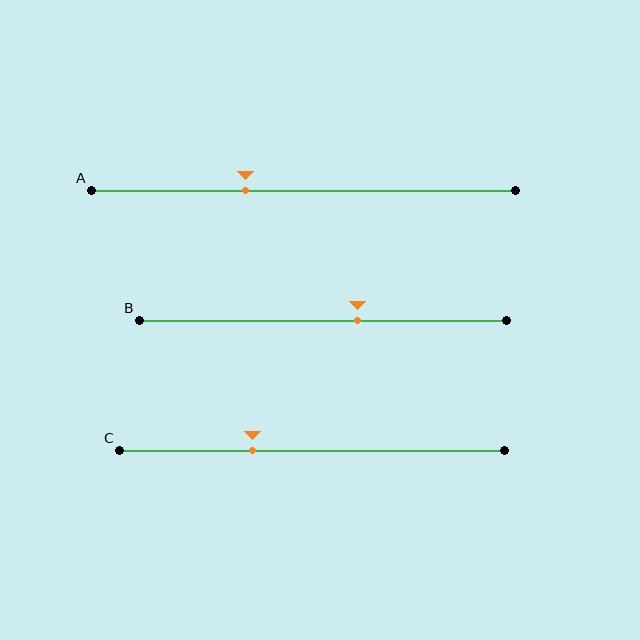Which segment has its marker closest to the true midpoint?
Segment B has its marker closest to the true midpoint.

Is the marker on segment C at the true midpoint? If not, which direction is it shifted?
No, the marker on segment C is shifted to the left by about 15% of the segment length.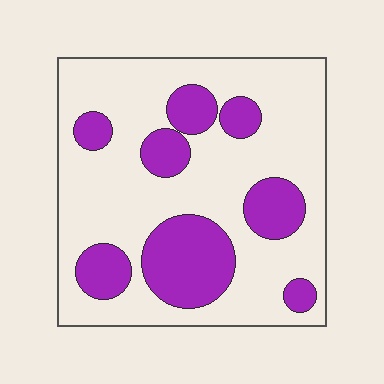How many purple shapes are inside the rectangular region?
8.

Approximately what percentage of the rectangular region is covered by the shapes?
Approximately 30%.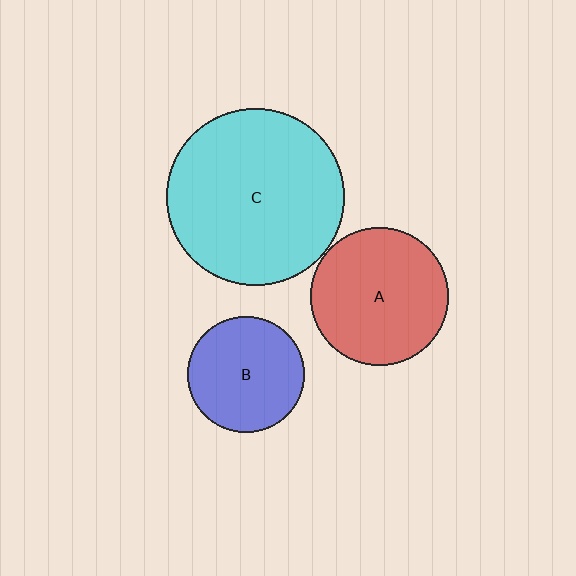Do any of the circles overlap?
No, none of the circles overlap.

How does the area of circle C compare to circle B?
Approximately 2.3 times.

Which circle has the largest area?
Circle C (cyan).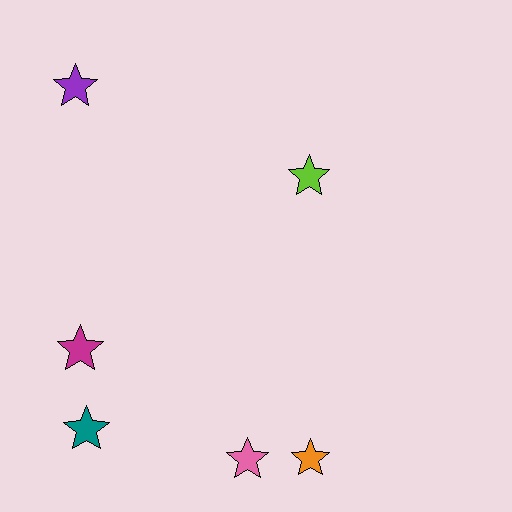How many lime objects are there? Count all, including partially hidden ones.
There is 1 lime object.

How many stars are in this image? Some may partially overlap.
There are 6 stars.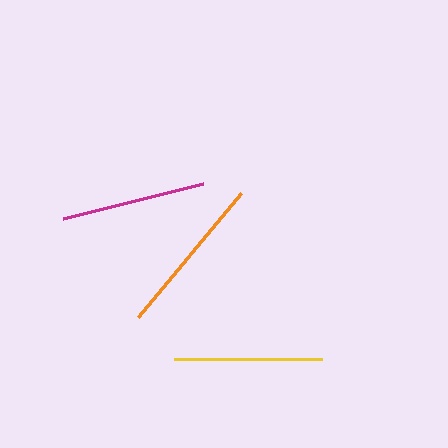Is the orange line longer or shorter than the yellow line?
The orange line is longer than the yellow line.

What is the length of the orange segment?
The orange segment is approximately 162 pixels long.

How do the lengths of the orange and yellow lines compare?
The orange and yellow lines are approximately the same length.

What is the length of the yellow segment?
The yellow segment is approximately 148 pixels long.